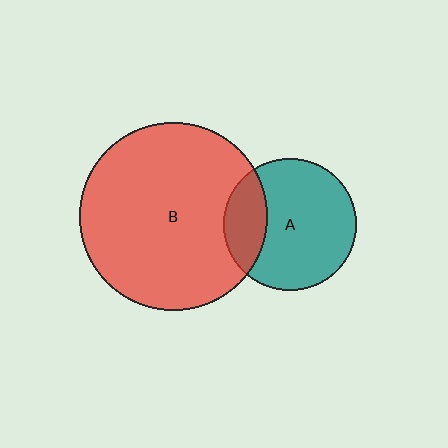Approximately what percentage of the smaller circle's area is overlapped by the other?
Approximately 25%.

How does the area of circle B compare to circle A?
Approximately 2.0 times.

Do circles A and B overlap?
Yes.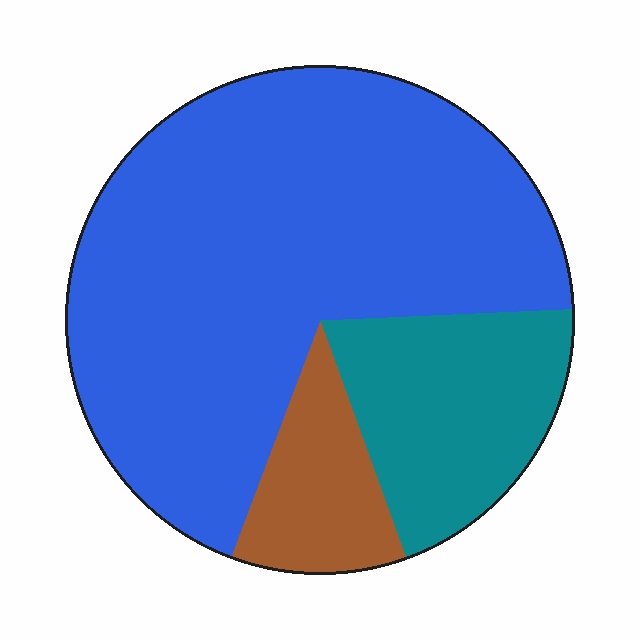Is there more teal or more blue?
Blue.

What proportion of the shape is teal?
Teal covers about 20% of the shape.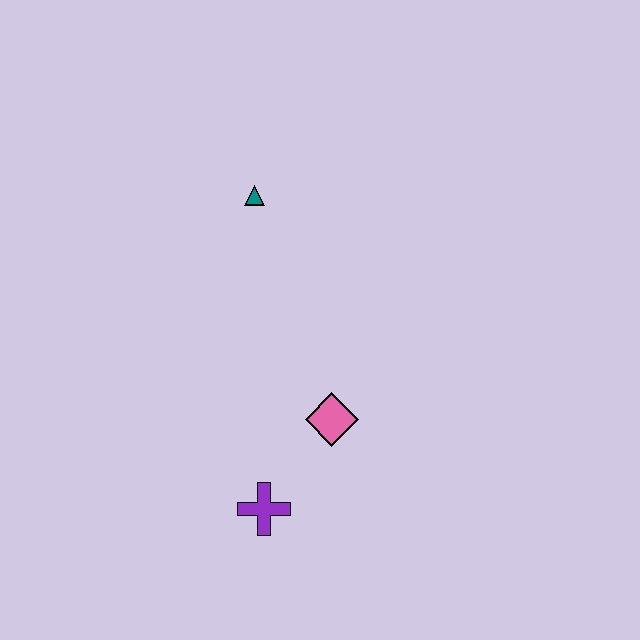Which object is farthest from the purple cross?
The teal triangle is farthest from the purple cross.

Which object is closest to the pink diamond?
The purple cross is closest to the pink diamond.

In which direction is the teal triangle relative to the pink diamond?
The teal triangle is above the pink diamond.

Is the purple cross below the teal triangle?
Yes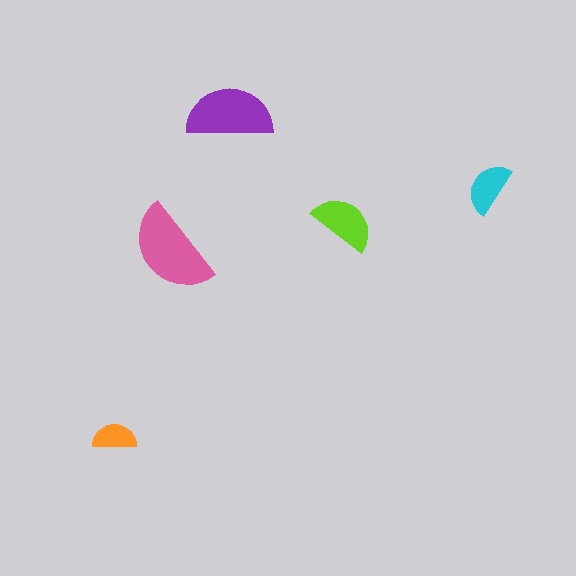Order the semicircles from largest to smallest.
the pink one, the purple one, the lime one, the cyan one, the orange one.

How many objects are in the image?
There are 5 objects in the image.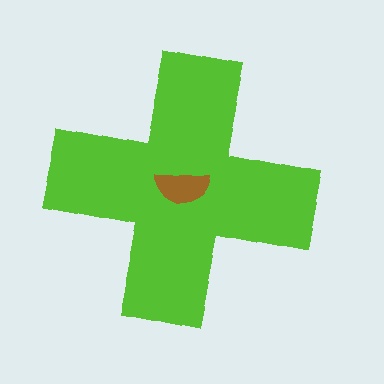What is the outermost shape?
The lime cross.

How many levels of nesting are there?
2.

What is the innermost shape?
The brown semicircle.